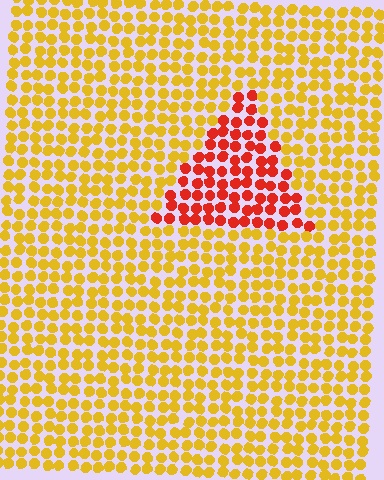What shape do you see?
I see a triangle.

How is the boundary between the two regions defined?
The boundary is defined purely by a slight shift in hue (about 46 degrees). Spacing, size, and orientation are identical on both sides.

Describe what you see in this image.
The image is filled with small yellow elements in a uniform arrangement. A triangle-shaped region is visible where the elements are tinted to a slightly different hue, forming a subtle color boundary.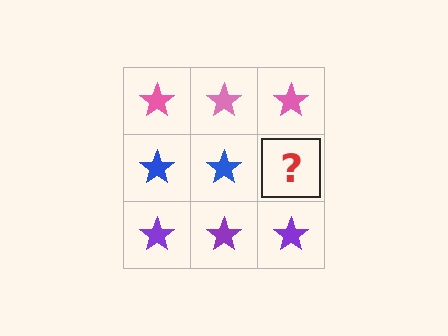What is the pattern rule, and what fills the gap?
The rule is that each row has a consistent color. The gap should be filled with a blue star.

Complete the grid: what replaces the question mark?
The question mark should be replaced with a blue star.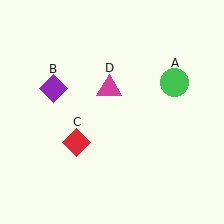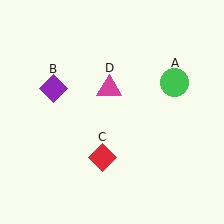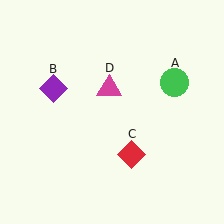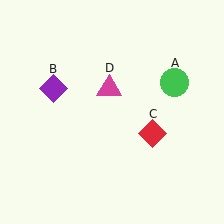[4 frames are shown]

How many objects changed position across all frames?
1 object changed position: red diamond (object C).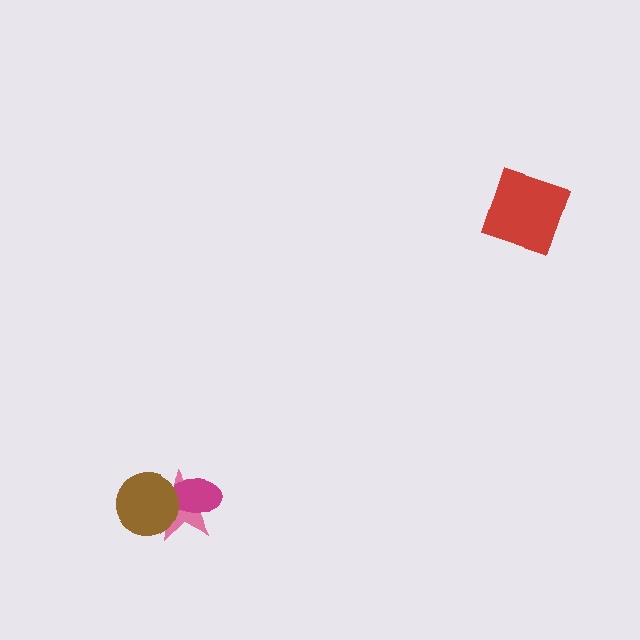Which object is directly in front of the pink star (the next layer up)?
The magenta ellipse is directly in front of the pink star.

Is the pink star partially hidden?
Yes, it is partially covered by another shape.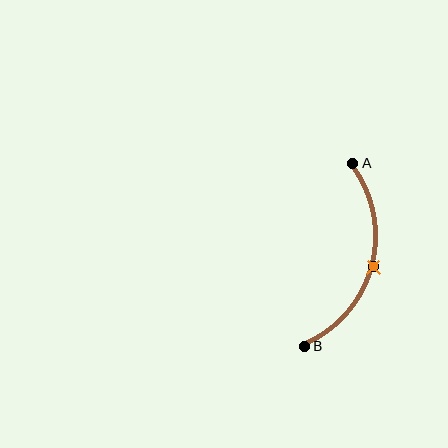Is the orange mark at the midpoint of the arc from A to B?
Yes. The orange mark lies on the arc at equal arc-length from both A and B — it is the arc midpoint.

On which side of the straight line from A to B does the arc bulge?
The arc bulges to the right of the straight line connecting A and B.